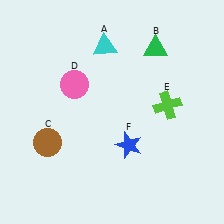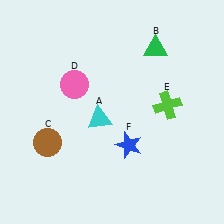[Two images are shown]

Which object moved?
The cyan triangle (A) moved down.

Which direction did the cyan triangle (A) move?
The cyan triangle (A) moved down.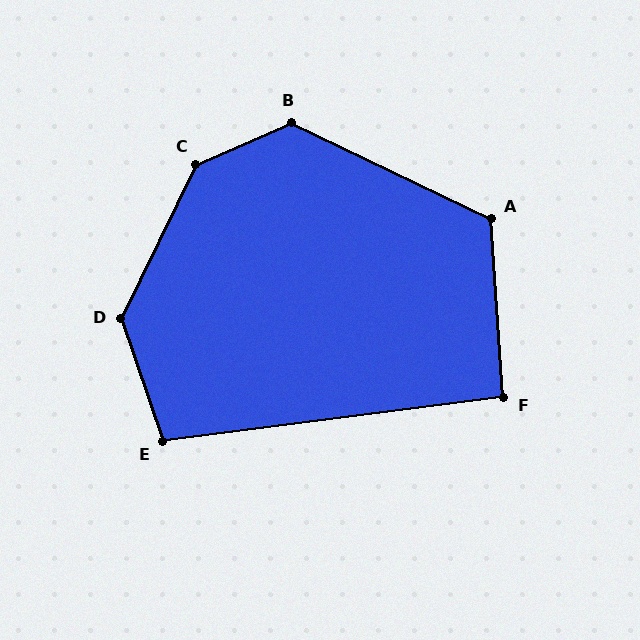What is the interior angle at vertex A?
Approximately 119 degrees (obtuse).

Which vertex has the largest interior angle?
C, at approximately 139 degrees.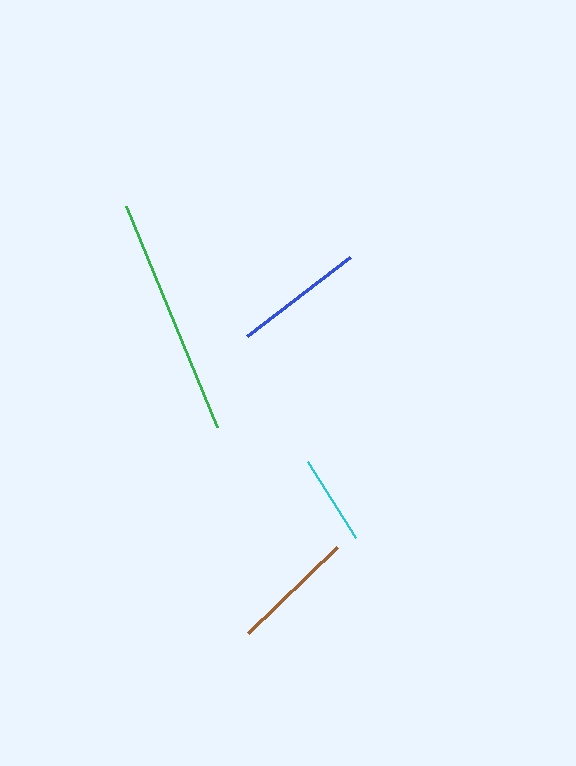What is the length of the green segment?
The green segment is approximately 239 pixels long.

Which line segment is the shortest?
The cyan line is the shortest at approximately 90 pixels.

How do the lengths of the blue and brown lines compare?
The blue and brown lines are approximately the same length.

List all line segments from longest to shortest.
From longest to shortest: green, blue, brown, cyan.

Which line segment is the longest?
The green line is the longest at approximately 239 pixels.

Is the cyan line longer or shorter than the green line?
The green line is longer than the cyan line.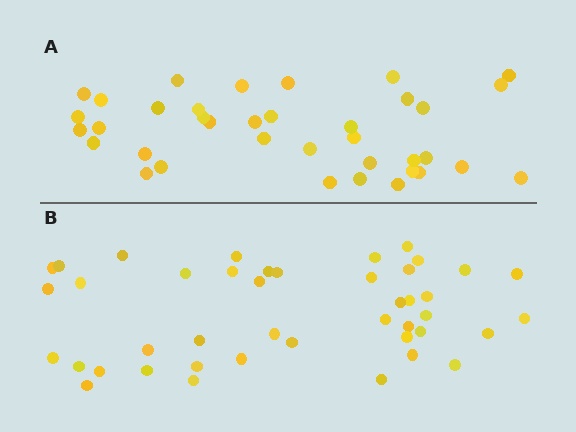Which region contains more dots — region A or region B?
Region B (the bottom region) has more dots.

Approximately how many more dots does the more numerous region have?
Region B has about 6 more dots than region A.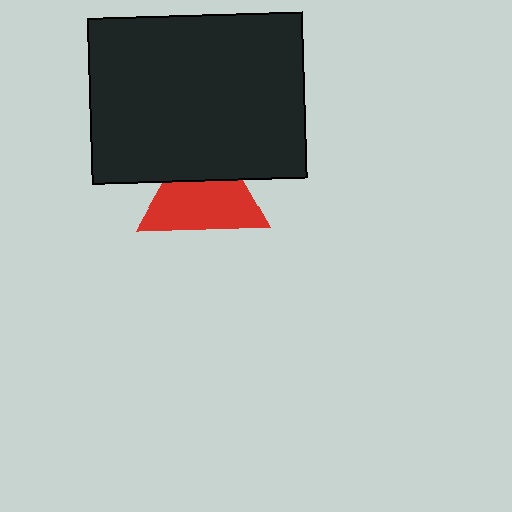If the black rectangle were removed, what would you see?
You would see the complete red triangle.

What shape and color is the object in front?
The object in front is a black rectangle.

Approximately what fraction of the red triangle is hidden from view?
Roughly 35% of the red triangle is hidden behind the black rectangle.